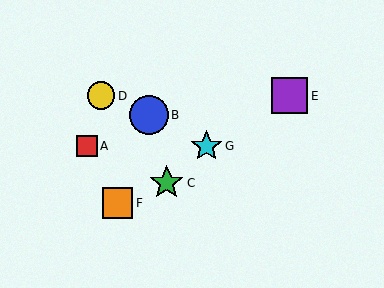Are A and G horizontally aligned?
Yes, both are at y≈146.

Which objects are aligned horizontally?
Objects A, G are aligned horizontally.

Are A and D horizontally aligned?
No, A is at y≈146 and D is at y≈96.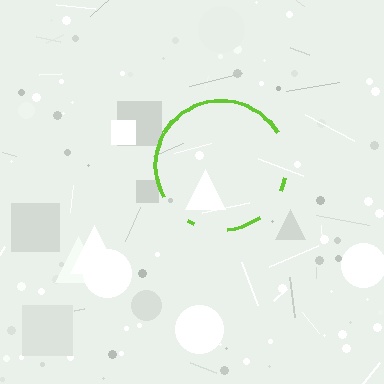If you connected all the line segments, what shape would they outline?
They would outline a circle.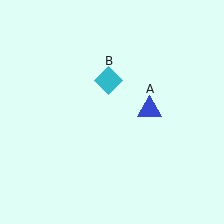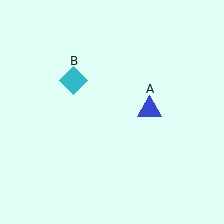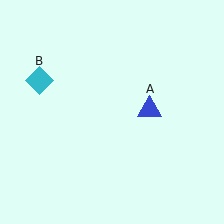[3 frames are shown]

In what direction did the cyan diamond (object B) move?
The cyan diamond (object B) moved left.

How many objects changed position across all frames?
1 object changed position: cyan diamond (object B).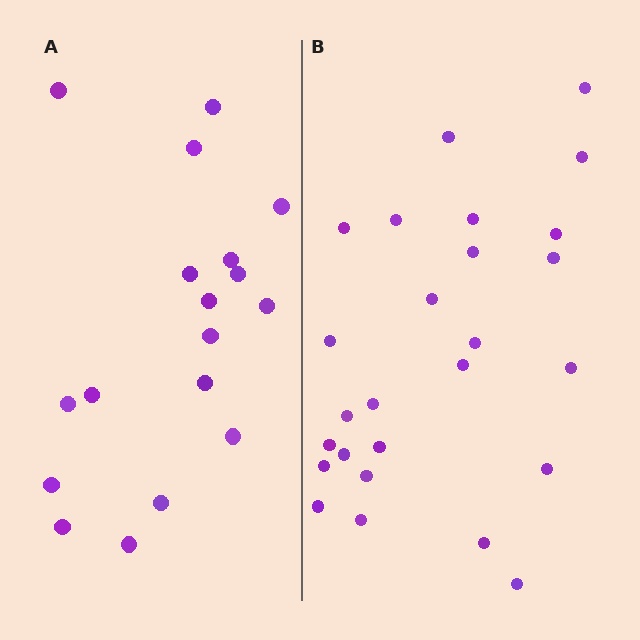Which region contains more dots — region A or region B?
Region B (the right region) has more dots.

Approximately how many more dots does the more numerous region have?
Region B has roughly 8 or so more dots than region A.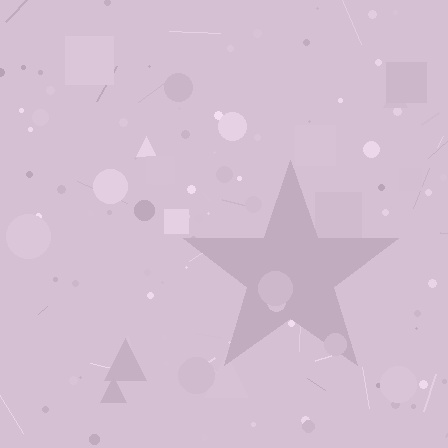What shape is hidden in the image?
A star is hidden in the image.